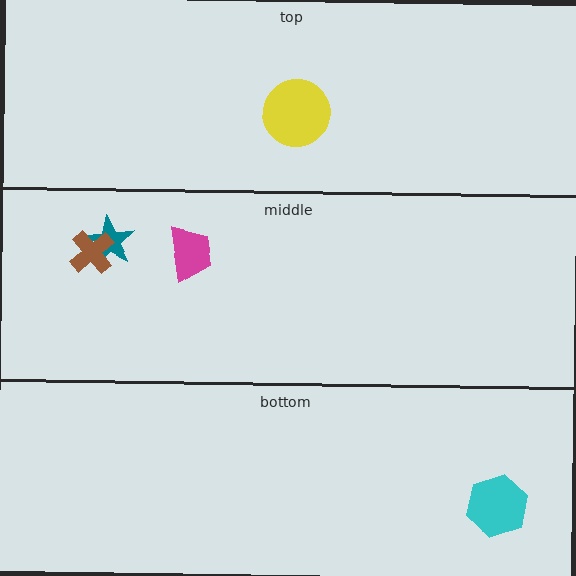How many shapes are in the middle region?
3.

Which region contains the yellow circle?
The top region.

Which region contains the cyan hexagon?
The bottom region.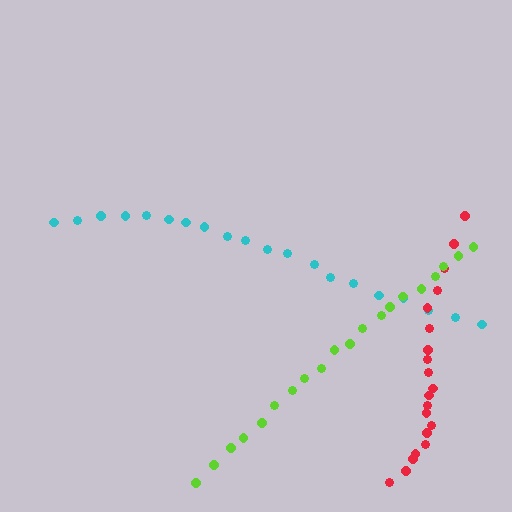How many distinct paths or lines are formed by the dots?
There are 3 distinct paths.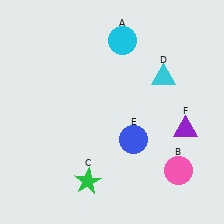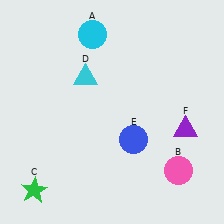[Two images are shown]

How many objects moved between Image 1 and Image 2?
3 objects moved between the two images.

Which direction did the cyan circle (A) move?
The cyan circle (A) moved left.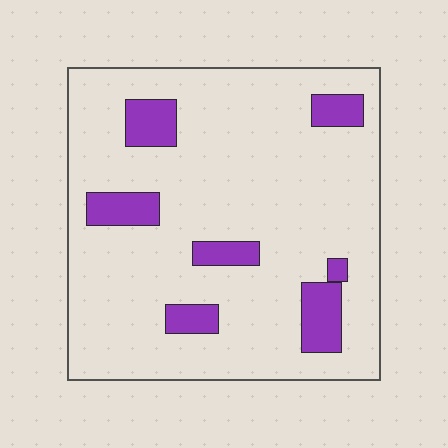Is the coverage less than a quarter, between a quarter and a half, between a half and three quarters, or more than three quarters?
Less than a quarter.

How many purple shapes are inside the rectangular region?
7.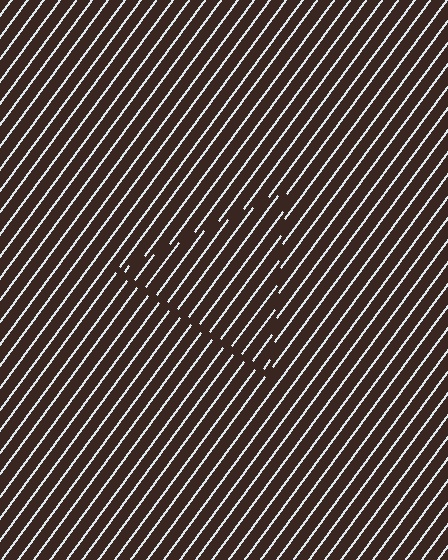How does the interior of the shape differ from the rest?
The interior of the shape contains the same grating, shifted by half a period — the contour is defined by the phase discontinuity where line-ends from the inner and outer gratings abut.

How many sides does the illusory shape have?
3 sides — the line-ends trace a triangle.